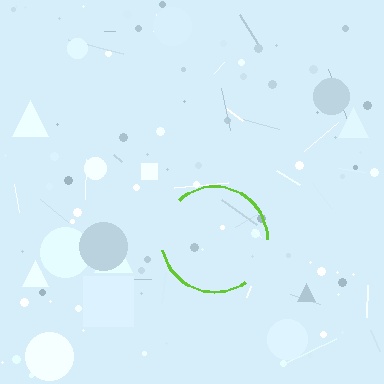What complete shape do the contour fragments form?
The contour fragments form a circle.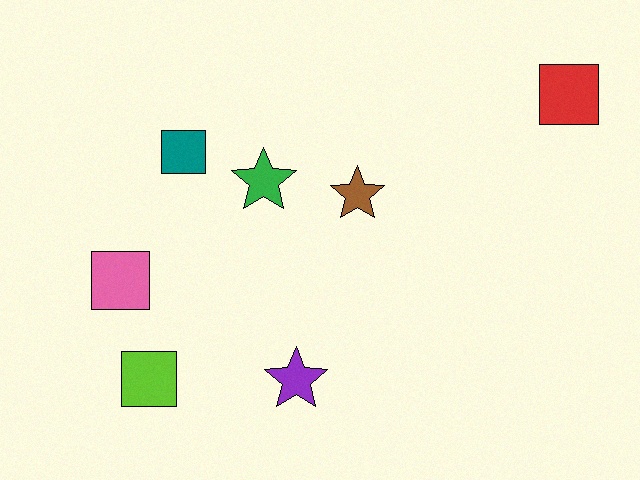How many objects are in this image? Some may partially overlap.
There are 7 objects.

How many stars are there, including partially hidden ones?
There are 3 stars.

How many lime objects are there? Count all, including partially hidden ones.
There is 1 lime object.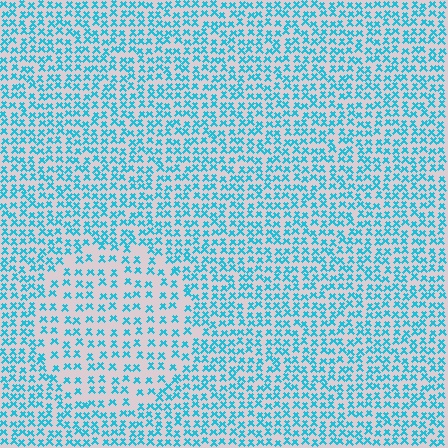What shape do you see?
I see a circle.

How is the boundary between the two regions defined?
The boundary is defined by a change in element density (approximately 1.7x ratio). All elements are the same color, size, and shape.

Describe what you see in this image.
The image contains small cyan elements arranged at two different densities. A circle-shaped region is visible where the elements are less densely packed than the surrounding area.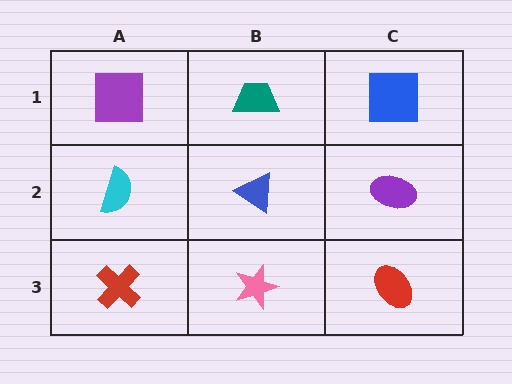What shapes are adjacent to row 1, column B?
A blue triangle (row 2, column B), a purple square (row 1, column A), a blue square (row 1, column C).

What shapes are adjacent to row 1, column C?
A purple ellipse (row 2, column C), a teal trapezoid (row 1, column B).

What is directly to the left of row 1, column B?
A purple square.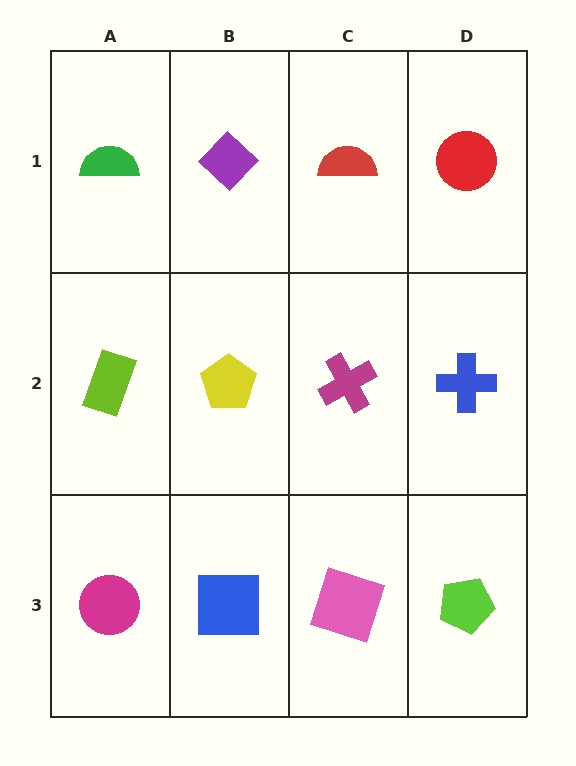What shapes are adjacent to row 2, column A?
A green semicircle (row 1, column A), a magenta circle (row 3, column A), a yellow pentagon (row 2, column B).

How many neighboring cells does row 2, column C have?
4.